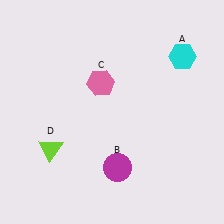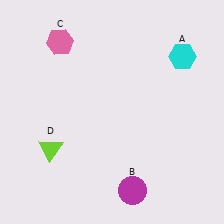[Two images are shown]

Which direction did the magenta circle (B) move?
The magenta circle (B) moved down.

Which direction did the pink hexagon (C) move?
The pink hexagon (C) moved up.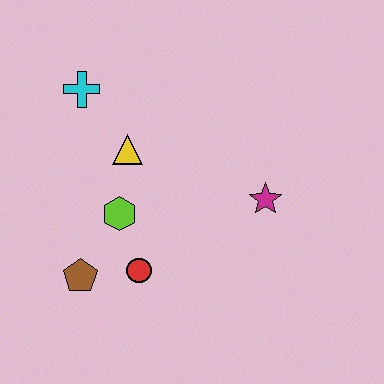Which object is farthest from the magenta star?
The cyan cross is farthest from the magenta star.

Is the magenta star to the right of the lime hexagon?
Yes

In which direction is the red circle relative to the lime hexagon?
The red circle is below the lime hexagon.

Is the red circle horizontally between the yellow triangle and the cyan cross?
No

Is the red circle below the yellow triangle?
Yes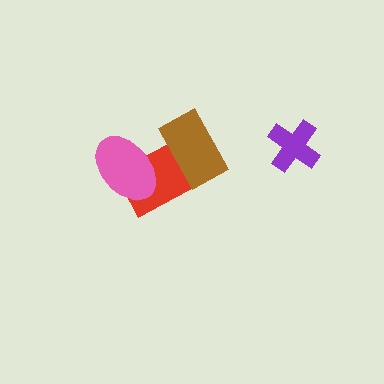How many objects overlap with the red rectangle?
2 objects overlap with the red rectangle.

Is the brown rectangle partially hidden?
No, no other shape covers it.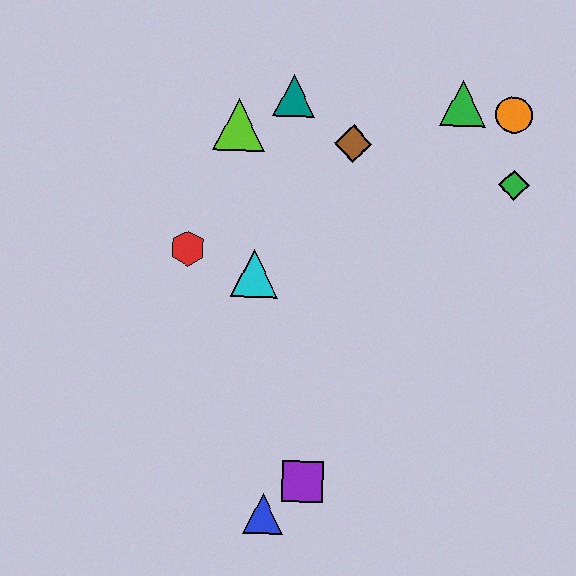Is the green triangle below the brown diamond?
No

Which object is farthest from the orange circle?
The blue triangle is farthest from the orange circle.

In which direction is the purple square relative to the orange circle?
The purple square is below the orange circle.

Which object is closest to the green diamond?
The orange circle is closest to the green diamond.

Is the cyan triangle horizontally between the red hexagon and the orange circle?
Yes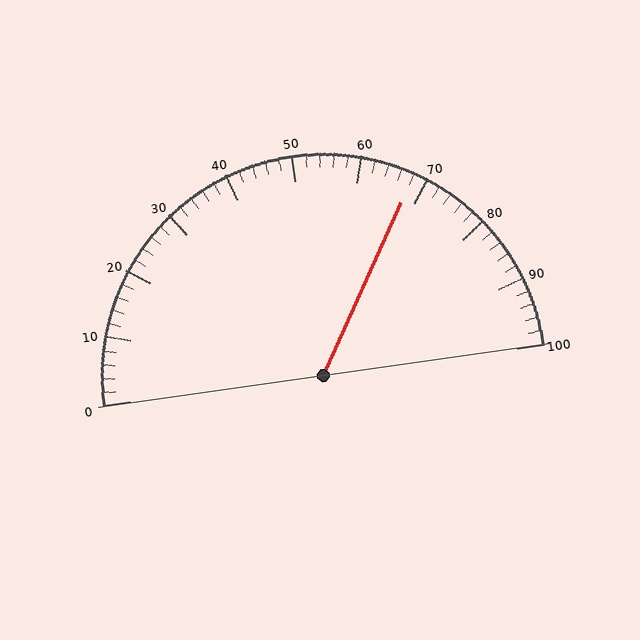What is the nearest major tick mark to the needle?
The nearest major tick mark is 70.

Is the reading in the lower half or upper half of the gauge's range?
The reading is in the upper half of the range (0 to 100).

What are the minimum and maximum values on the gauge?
The gauge ranges from 0 to 100.